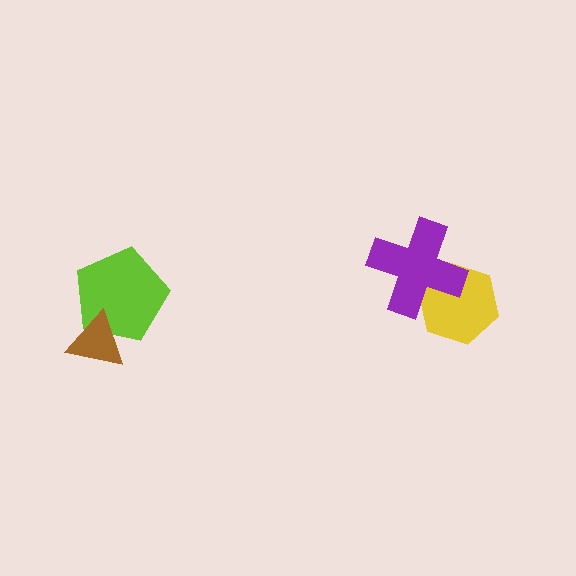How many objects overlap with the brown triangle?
1 object overlaps with the brown triangle.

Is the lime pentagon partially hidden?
Yes, it is partially covered by another shape.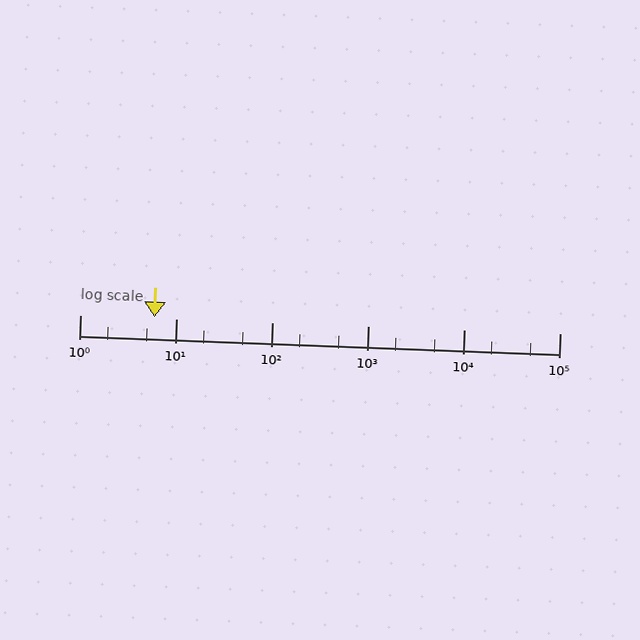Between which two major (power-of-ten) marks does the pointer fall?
The pointer is between 1 and 10.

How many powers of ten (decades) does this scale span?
The scale spans 5 decades, from 1 to 100000.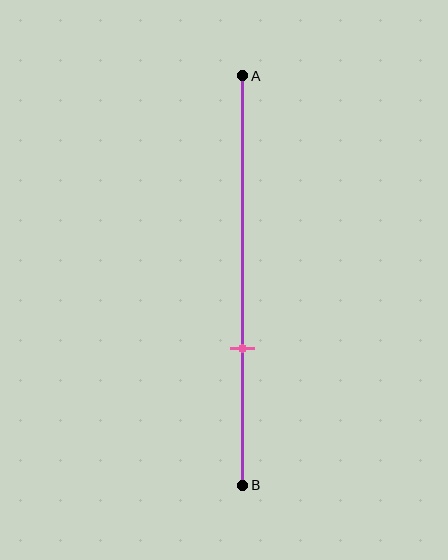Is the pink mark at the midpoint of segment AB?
No, the mark is at about 65% from A, not at the 50% midpoint.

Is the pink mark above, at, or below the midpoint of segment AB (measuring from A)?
The pink mark is below the midpoint of segment AB.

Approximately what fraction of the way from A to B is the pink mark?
The pink mark is approximately 65% of the way from A to B.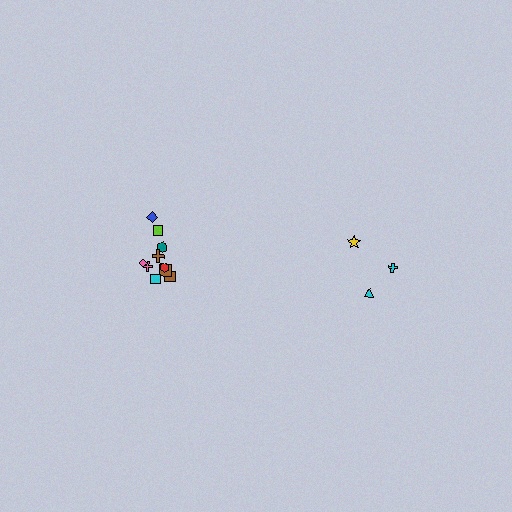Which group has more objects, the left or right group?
The left group.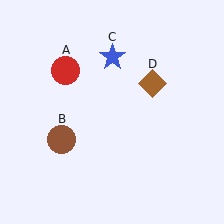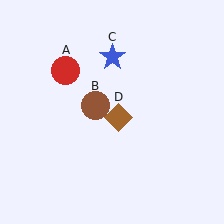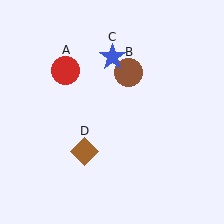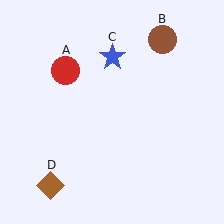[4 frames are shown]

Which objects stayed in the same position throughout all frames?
Red circle (object A) and blue star (object C) remained stationary.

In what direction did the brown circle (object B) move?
The brown circle (object B) moved up and to the right.